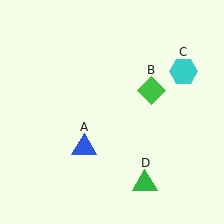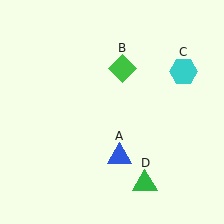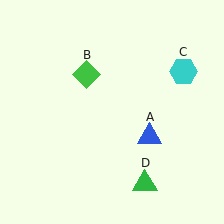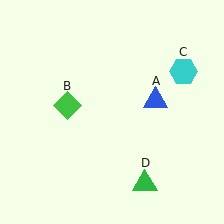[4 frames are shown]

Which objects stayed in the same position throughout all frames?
Cyan hexagon (object C) and green triangle (object D) remained stationary.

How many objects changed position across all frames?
2 objects changed position: blue triangle (object A), green diamond (object B).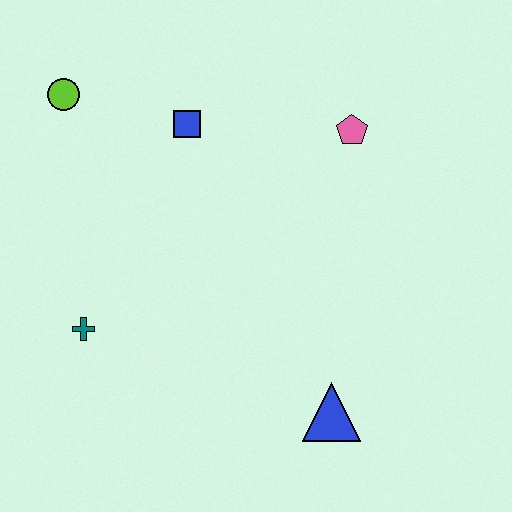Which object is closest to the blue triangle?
The teal cross is closest to the blue triangle.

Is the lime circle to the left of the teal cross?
Yes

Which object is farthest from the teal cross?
The pink pentagon is farthest from the teal cross.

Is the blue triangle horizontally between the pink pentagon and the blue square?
Yes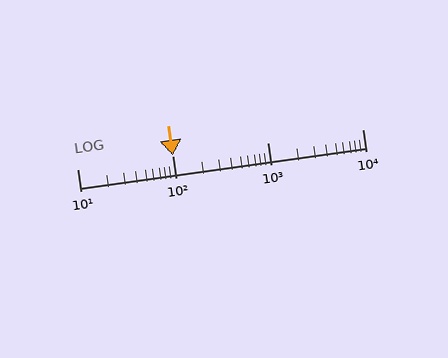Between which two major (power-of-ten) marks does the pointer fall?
The pointer is between 100 and 1000.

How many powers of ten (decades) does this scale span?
The scale spans 3 decades, from 10 to 10000.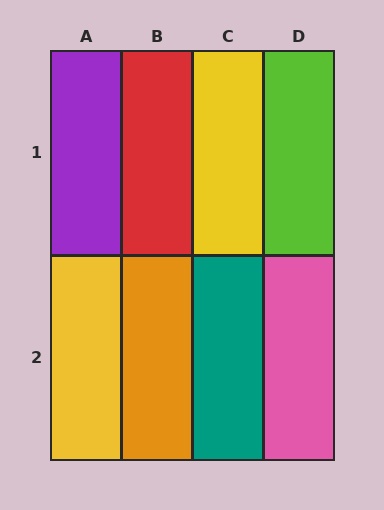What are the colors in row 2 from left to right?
Yellow, orange, teal, pink.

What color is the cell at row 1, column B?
Red.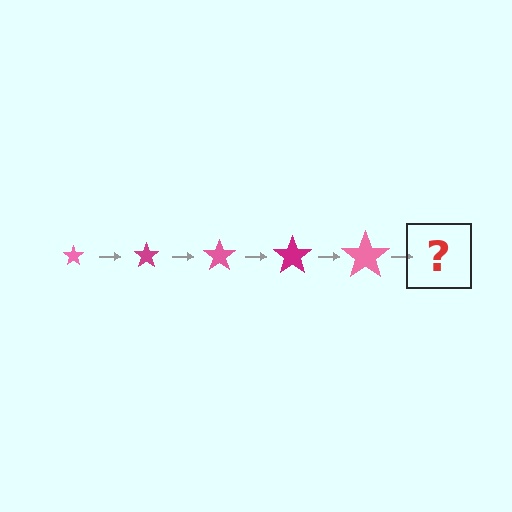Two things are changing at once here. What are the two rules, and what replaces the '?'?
The two rules are that the star grows larger each step and the color cycles through pink and magenta. The '?' should be a magenta star, larger than the previous one.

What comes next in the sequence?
The next element should be a magenta star, larger than the previous one.